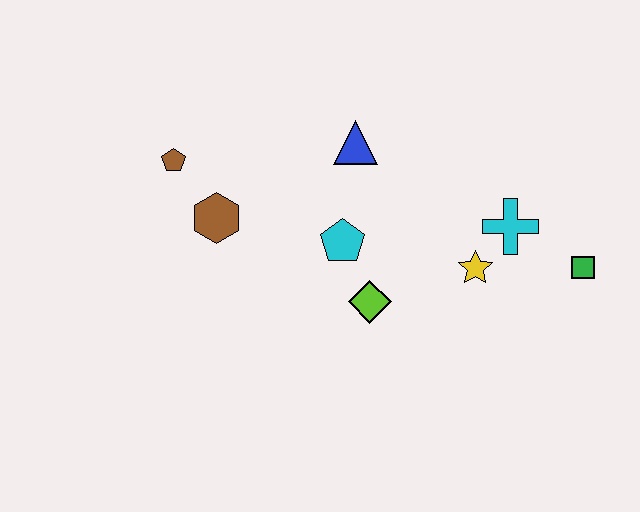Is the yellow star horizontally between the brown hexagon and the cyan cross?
Yes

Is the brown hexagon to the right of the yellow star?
No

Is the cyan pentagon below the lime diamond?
No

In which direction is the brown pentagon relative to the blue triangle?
The brown pentagon is to the left of the blue triangle.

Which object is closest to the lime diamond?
The cyan pentagon is closest to the lime diamond.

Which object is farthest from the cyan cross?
The brown pentagon is farthest from the cyan cross.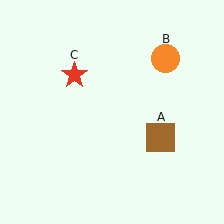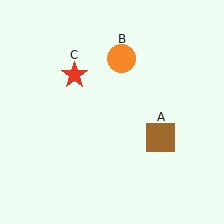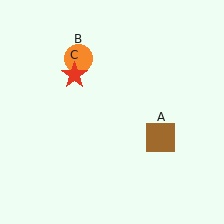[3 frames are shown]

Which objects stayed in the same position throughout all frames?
Brown square (object A) and red star (object C) remained stationary.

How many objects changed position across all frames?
1 object changed position: orange circle (object B).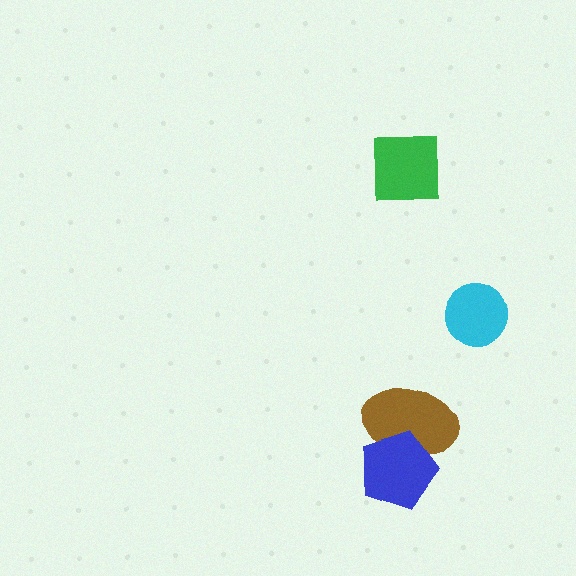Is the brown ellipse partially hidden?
Yes, it is partially covered by another shape.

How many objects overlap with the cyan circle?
0 objects overlap with the cyan circle.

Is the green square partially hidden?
No, no other shape covers it.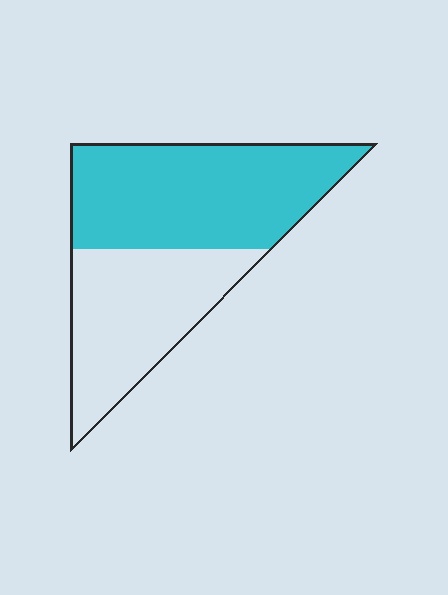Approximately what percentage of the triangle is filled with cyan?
Approximately 55%.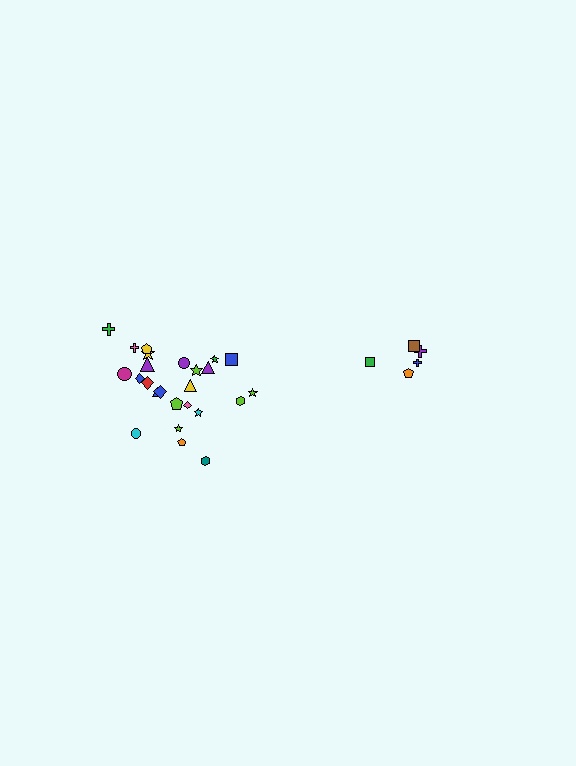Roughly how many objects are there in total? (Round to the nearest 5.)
Roughly 30 objects in total.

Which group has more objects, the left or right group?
The left group.